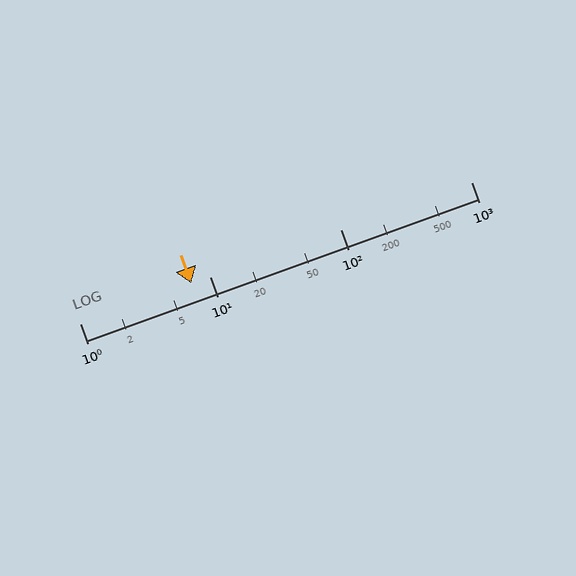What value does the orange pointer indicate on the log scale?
The pointer indicates approximately 7.2.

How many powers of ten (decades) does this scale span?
The scale spans 3 decades, from 1 to 1000.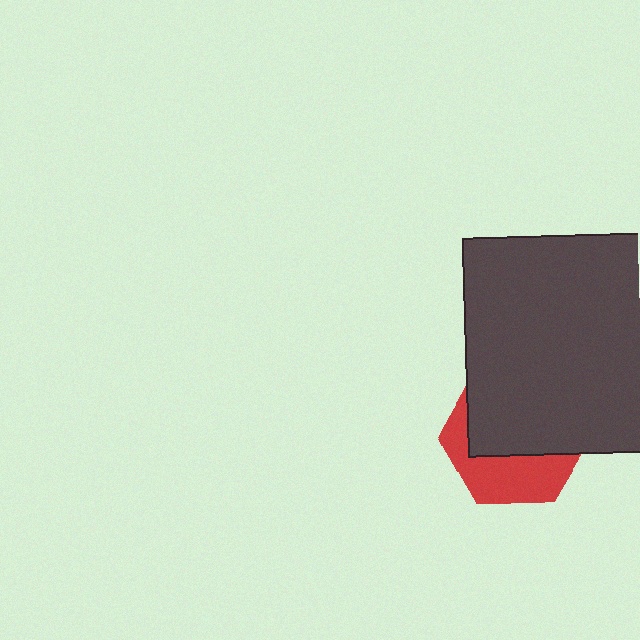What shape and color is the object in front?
The object in front is a dark gray square.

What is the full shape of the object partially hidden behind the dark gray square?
The partially hidden object is a red hexagon.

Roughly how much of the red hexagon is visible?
A small part of it is visible (roughly 40%).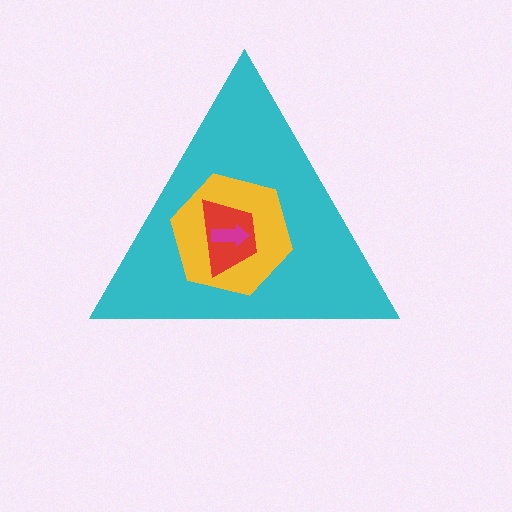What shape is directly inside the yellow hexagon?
The red trapezoid.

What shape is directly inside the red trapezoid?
The magenta arrow.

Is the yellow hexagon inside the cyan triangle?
Yes.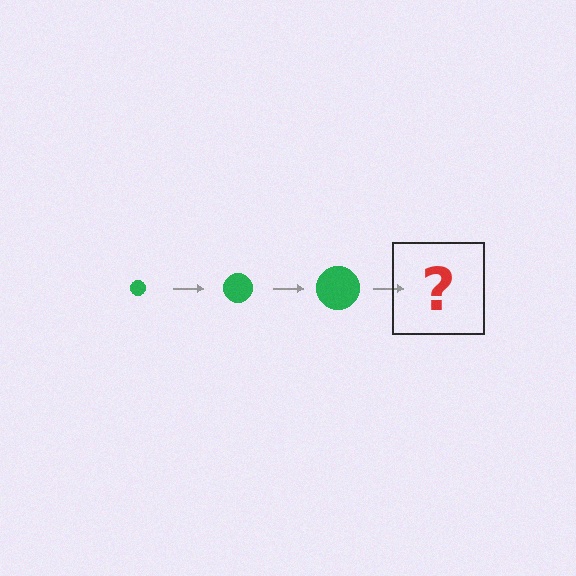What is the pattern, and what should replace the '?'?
The pattern is that the circle gets progressively larger each step. The '?' should be a green circle, larger than the previous one.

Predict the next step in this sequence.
The next step is a green circle, larger than the previous one.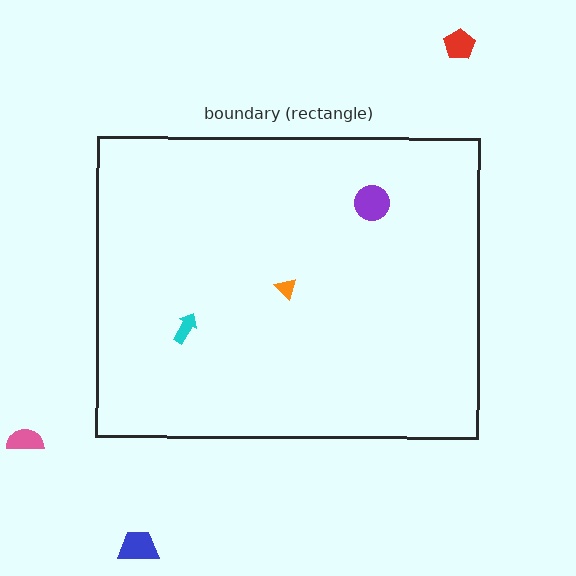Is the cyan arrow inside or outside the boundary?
Inside.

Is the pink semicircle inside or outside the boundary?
Outside.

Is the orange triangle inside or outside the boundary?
Inside.